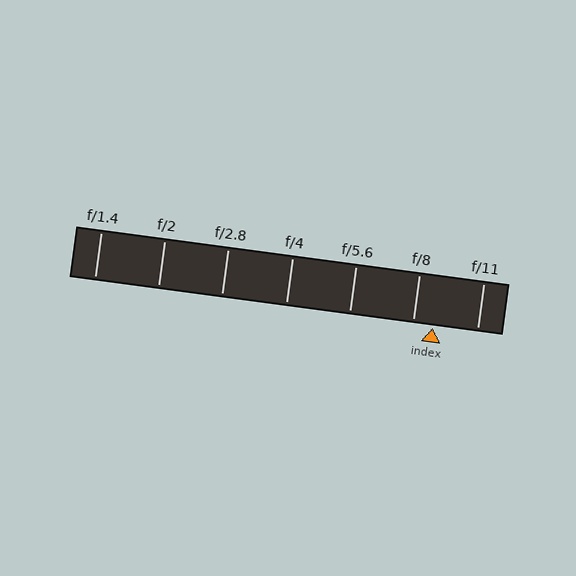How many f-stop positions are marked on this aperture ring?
There are 7 f-stop positions marked.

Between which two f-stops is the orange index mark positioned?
The index mark is between f/8 and f/11.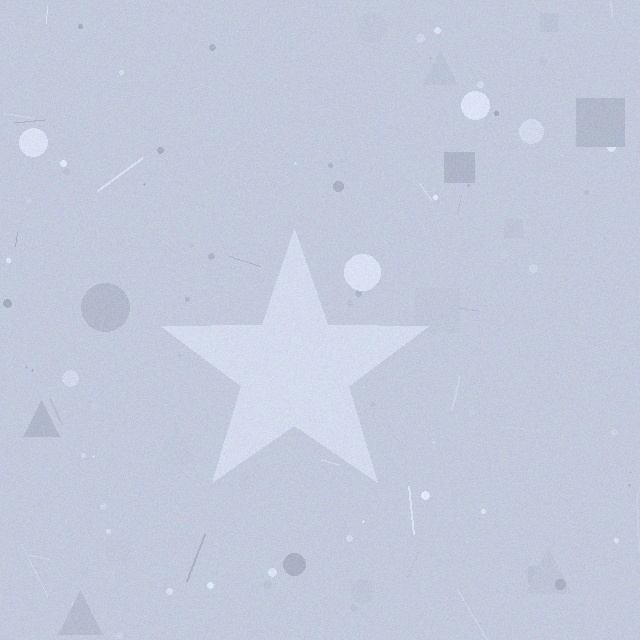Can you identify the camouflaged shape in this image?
The camouflaged shape is a star.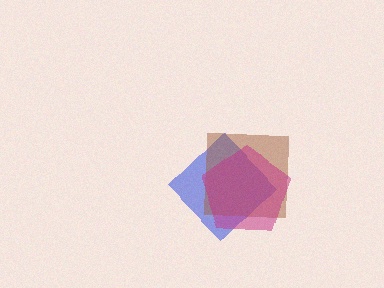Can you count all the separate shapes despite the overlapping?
Yes, there are 3 separate shapes.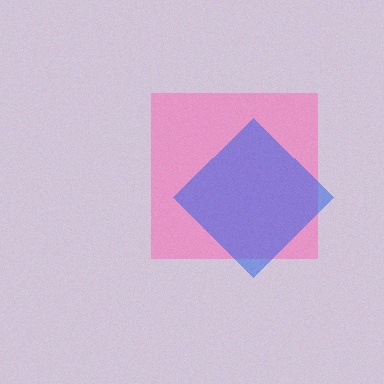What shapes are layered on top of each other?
The layered shapes are: a pink square, a blue diamond.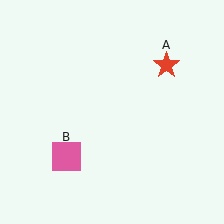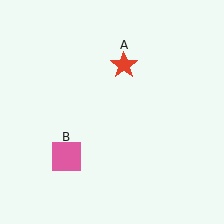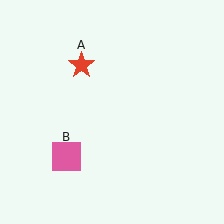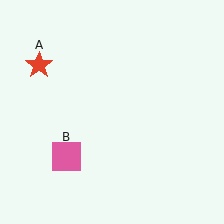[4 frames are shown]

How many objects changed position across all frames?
1 object changed position: red star (object A).